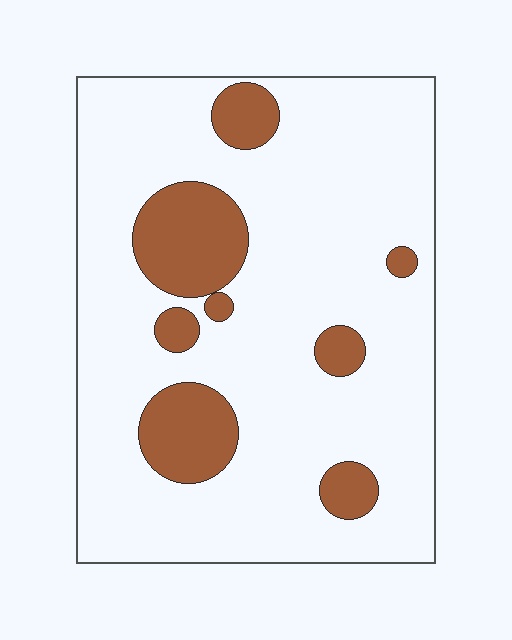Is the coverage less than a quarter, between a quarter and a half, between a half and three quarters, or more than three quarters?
Less than a quarter.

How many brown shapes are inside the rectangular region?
8.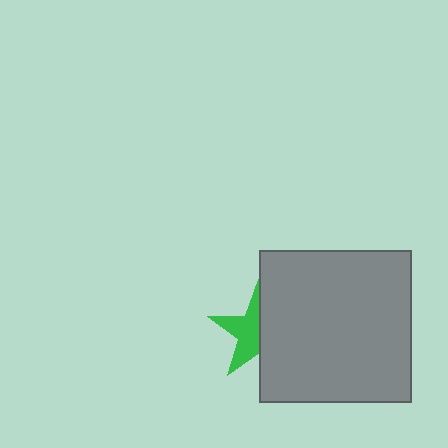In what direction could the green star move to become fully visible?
The green star could move left. That would shift it out from behind the gray square entirely.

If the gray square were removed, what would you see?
You would see the complete green star.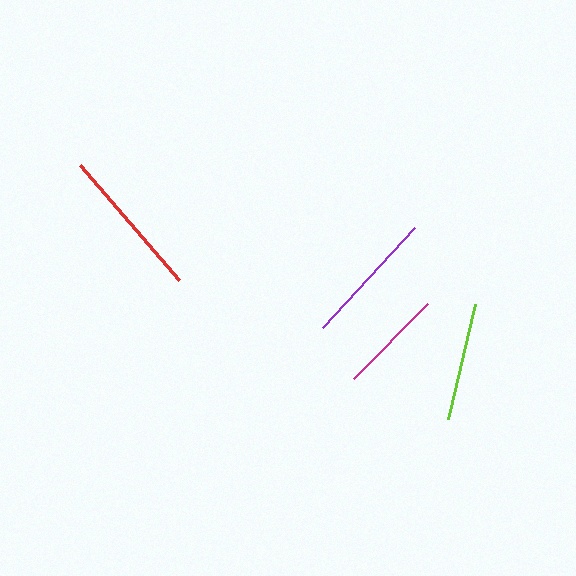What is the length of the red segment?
The red segment is approximately 152 pixels long.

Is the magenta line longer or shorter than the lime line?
The lime line is longer than the magenta line.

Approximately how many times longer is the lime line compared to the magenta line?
The lime line is approximately 1.1 times the length of the magenta line.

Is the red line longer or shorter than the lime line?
The red line is longer than the lime line.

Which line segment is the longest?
The red line is the longest at approximately 152 pixels.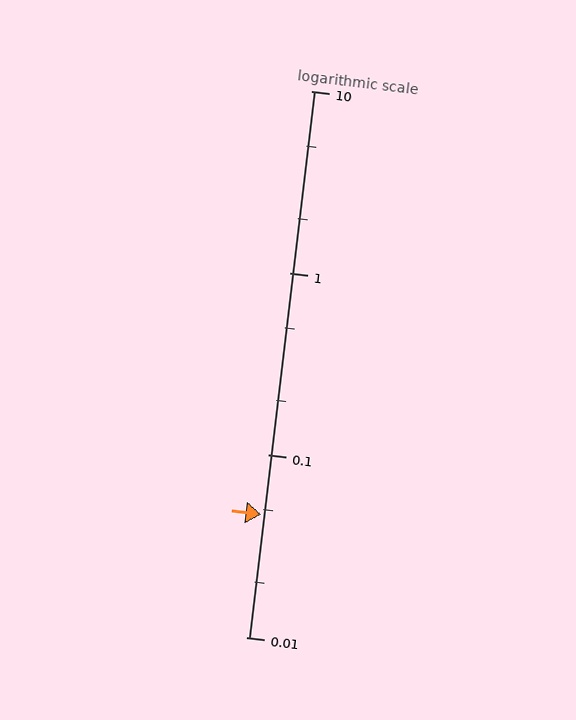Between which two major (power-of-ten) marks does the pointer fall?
The pointer is between 0.01 and 0.1.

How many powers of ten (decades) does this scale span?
The scale spans 3 decades, from 0.01 to 10.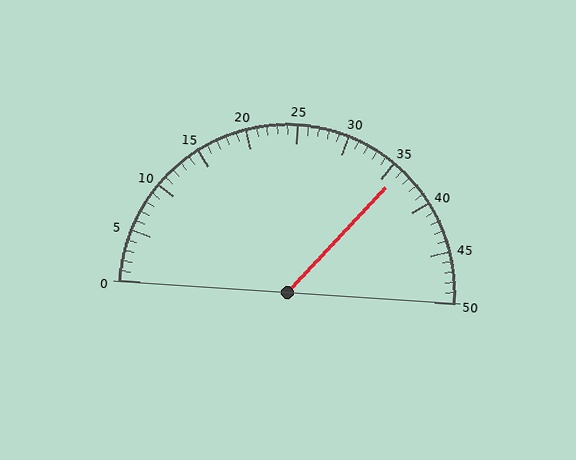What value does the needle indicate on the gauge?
The needle indicates approximately 36.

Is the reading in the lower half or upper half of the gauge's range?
The reading is in the upper half of the range (0 to 50).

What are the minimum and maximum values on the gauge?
The gauge ranges from 0 to 50.